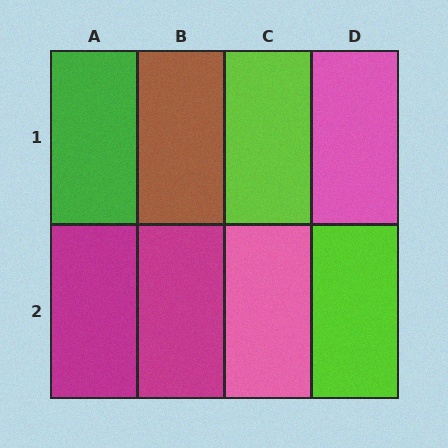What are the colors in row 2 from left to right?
Magenta, magenta, pink, lime.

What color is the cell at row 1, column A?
Green.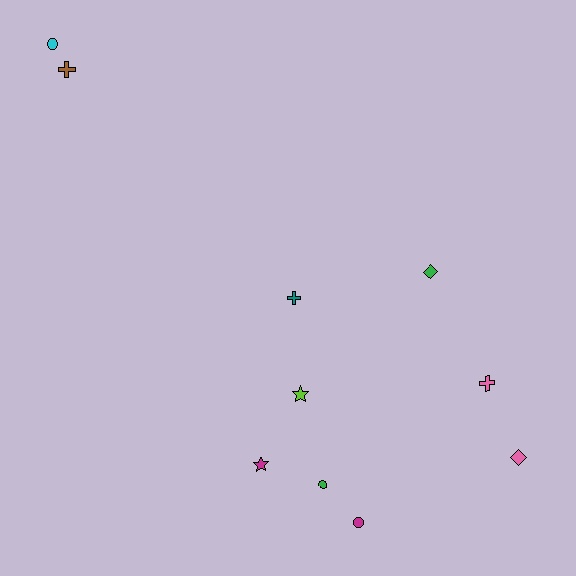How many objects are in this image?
There are 10 objects.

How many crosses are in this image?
There are 3 crosses.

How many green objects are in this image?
There are 2 green objects.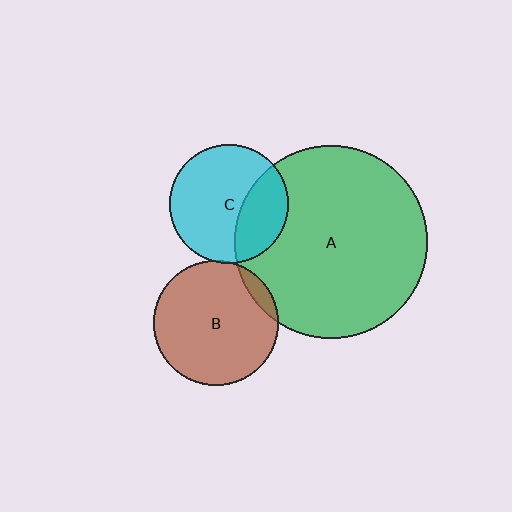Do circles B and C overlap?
Yes.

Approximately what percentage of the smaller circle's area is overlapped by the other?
Approximately 5%.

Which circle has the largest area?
Circle A (green).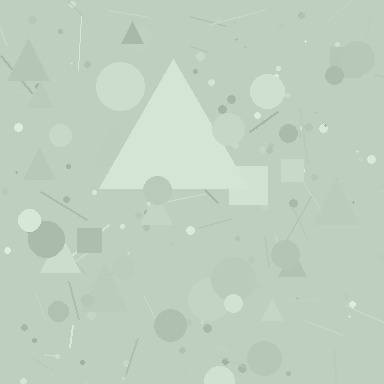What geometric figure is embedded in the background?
A triangle is embedded in the background.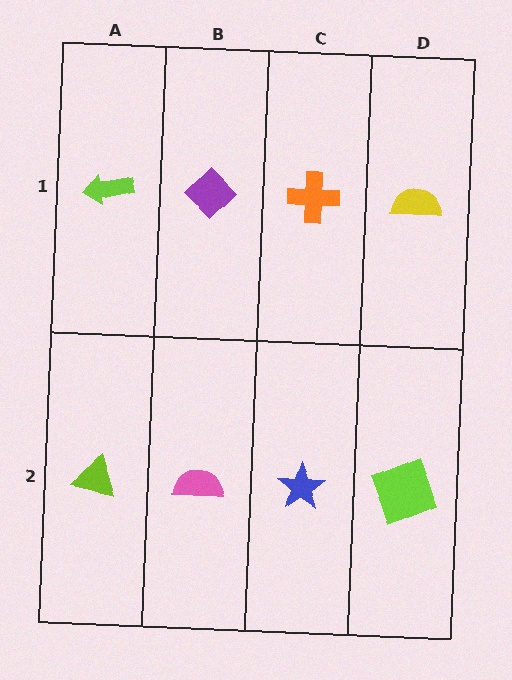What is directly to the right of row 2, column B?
A blue star.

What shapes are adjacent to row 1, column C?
A blue star (row 2, column C), a purple diamond (row 1, column B), a yellow semicircle (row 1, column D).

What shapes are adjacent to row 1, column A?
A lime triangle (row 2, column A), a purple diamond (row 1, column B).